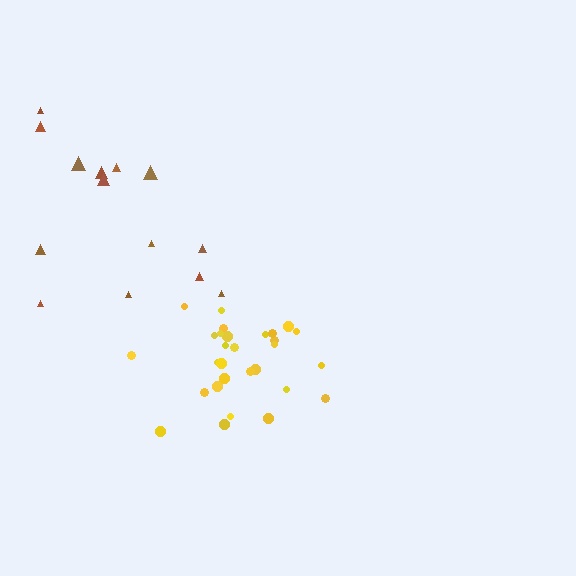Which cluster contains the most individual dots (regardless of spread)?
Yellow (29).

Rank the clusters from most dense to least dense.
yellow, brown.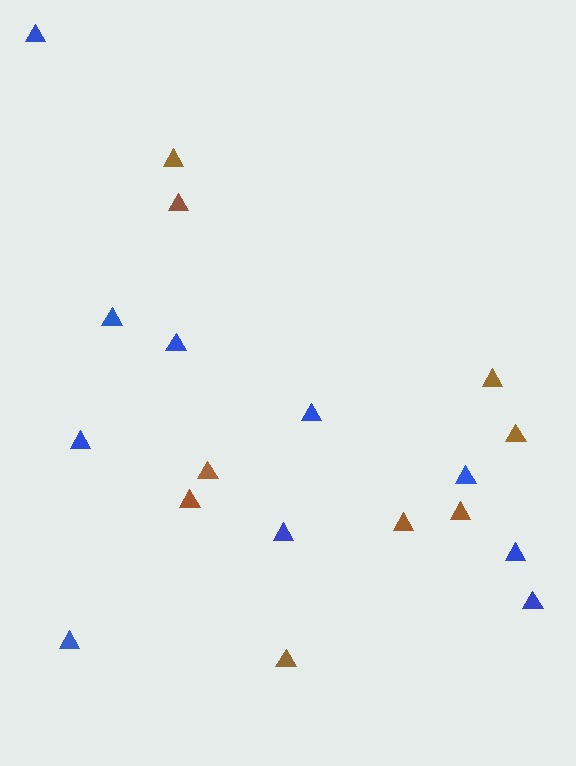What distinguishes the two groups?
There are 2 groups: one group of brown triangles (9) and one group of blue triangles (10).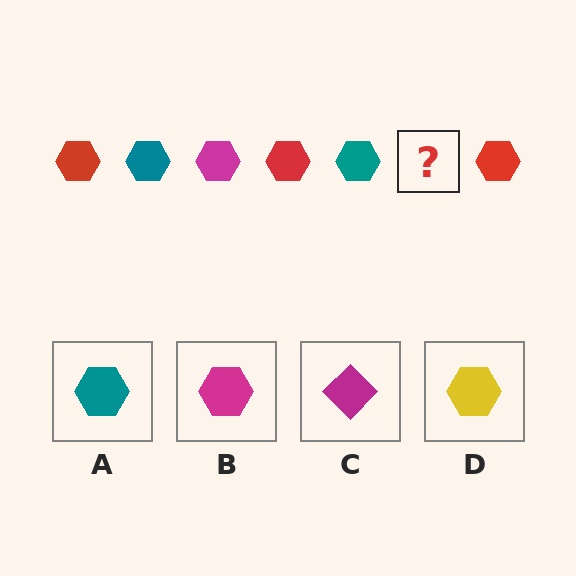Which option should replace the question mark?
Option B.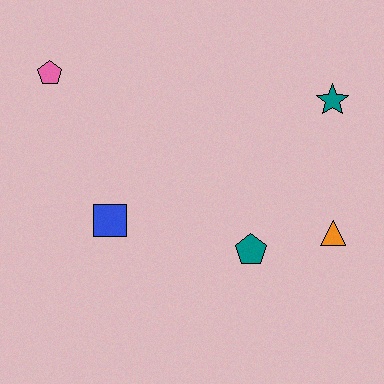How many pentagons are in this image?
There are 2 pentagons.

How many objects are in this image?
There are 5 objects.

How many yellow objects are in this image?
There are no yellow objects.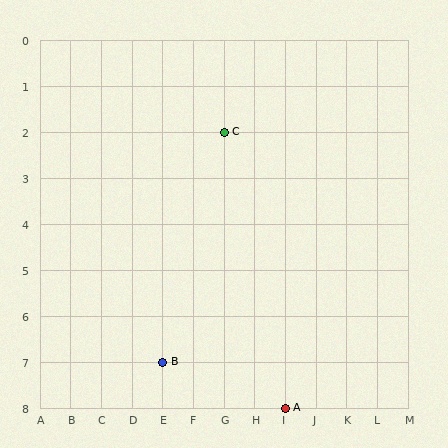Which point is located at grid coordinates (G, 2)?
Point C is at (G, 2).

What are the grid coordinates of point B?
Point B is at grid coordinates (E, 7).